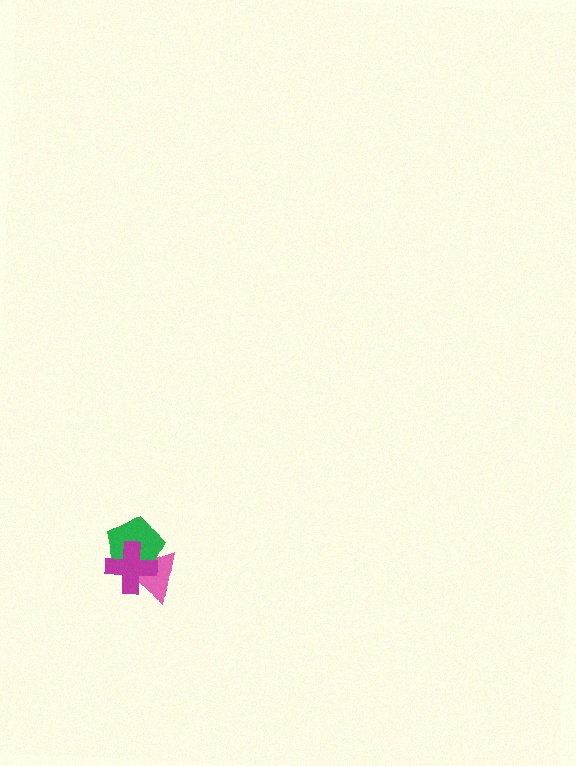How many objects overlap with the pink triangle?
2 objects overlap with the pink triangle.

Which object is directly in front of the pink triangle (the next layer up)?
The green pentagon is directly in front of the pink triangle.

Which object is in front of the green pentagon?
The magenta cross is in front of the green pentagon.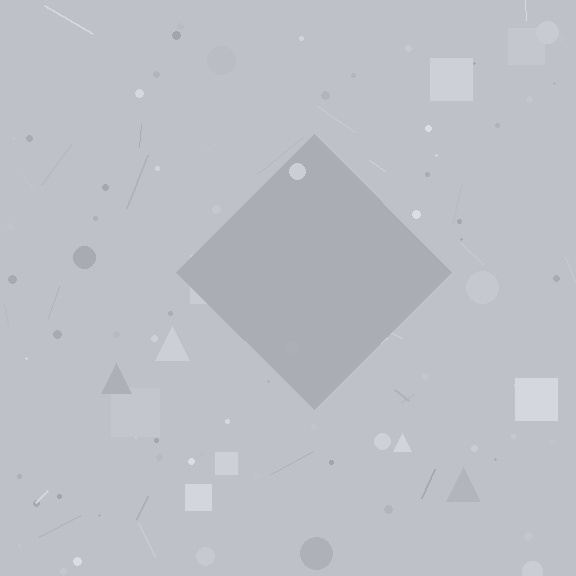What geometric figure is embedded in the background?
A diamond is embedded in the background.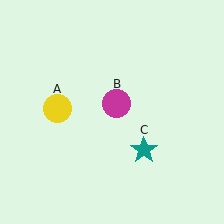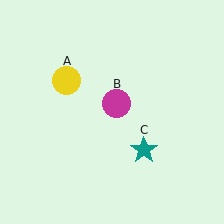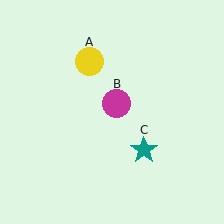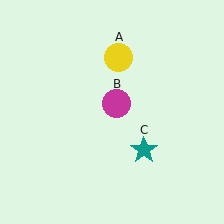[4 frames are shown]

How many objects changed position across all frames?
1 object changed position: yellow circle (object A).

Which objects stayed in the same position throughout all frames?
Magenta circle (object B) and teal star (object C) remained stationary.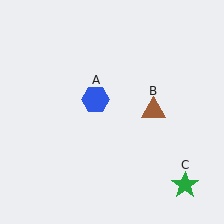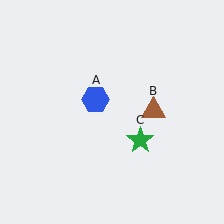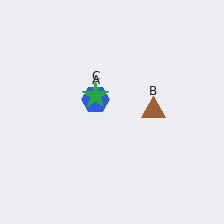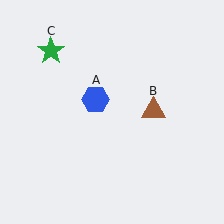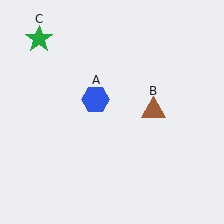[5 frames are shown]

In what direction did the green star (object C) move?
The green star (object C) moved up and to the left.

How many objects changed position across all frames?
1 object changed position: green star (object C).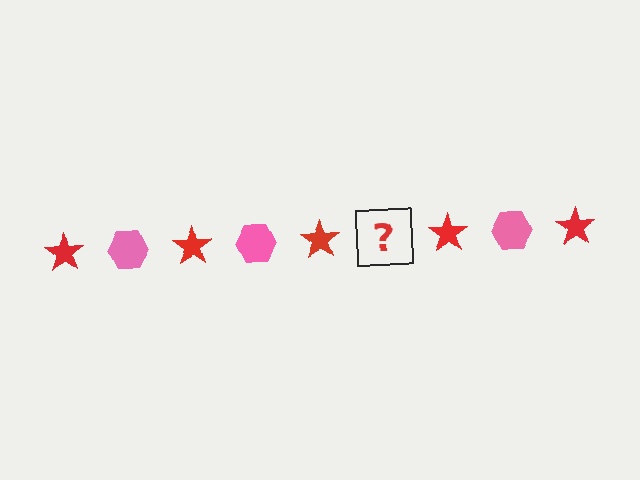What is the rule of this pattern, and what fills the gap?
The rule is that the pattern alternates between red star and pink hexagon. The gap should be filled with a pink hexagon.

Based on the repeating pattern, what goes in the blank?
The blank should be a pink hexagon.